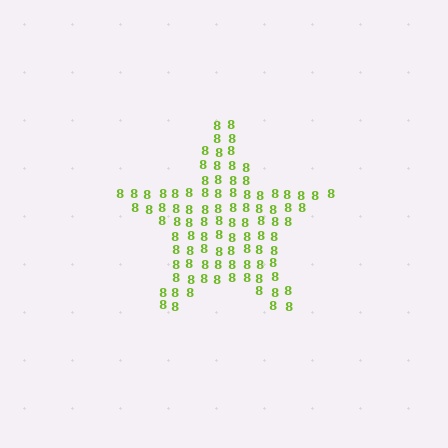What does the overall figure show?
The overall figure shows a star.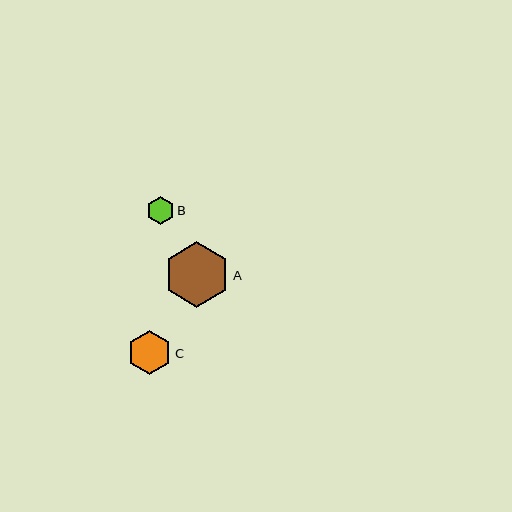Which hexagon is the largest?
Hexagon A is the largest with a size of approximately 66 pixels.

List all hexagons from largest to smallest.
From largest to smallest: A, C, B.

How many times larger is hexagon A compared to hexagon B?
Hexagon A is approximately 2.3 times the size of hexagon B.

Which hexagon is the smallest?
Hexagon B is the smallest with a size of approximately 28 pixels.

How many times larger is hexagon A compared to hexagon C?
Hexagon A is approximately 1.5 times the size of hexagon C.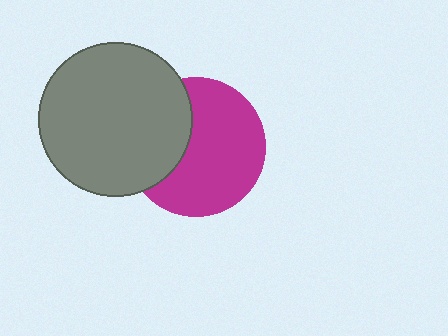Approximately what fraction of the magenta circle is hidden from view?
Roughly 34% of the magenta circle is hidden behind the gray circle.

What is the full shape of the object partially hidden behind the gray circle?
The partially hidden object is a magenta circle.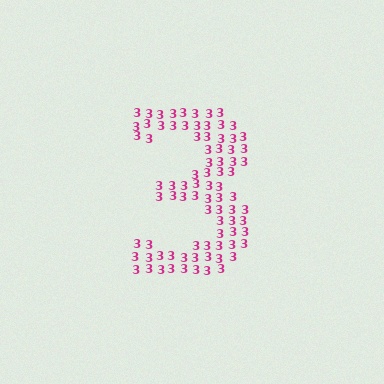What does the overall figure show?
The overall figure shows the digit 3.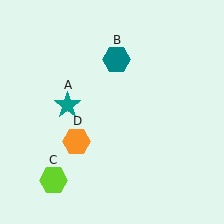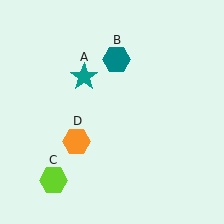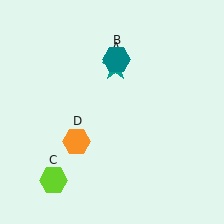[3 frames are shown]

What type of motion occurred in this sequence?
The teal star (object A) rotated clockwise around the center of the scene.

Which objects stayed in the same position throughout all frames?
Teal hexagon (object B) and lime hexagon (object C) and orange hexagon (object D) remained stationary.